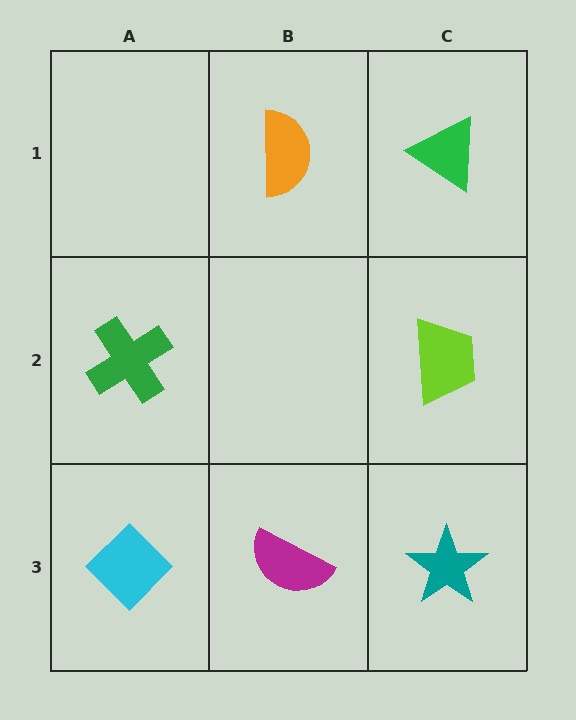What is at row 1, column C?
A green triangle.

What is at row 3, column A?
A cyan diamond.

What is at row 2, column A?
A green cross.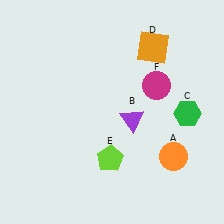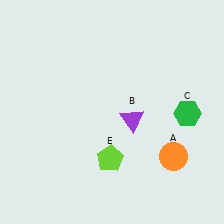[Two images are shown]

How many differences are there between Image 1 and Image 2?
There are 2 differences between the two images.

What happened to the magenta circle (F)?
The magenta circle (F) was removed in Image 2. It was in the top-right area of Image 1.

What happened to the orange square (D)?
The orange square (D) was removed in Image 2. It was in the top-right area of Image 1.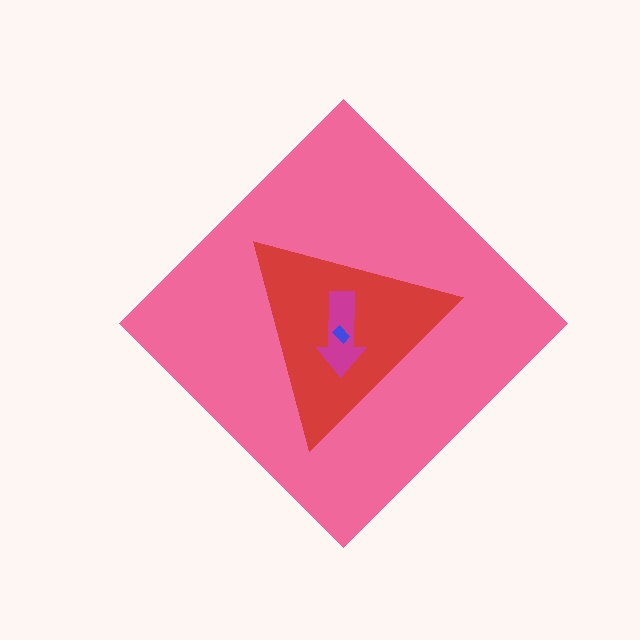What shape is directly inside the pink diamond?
The red triangle.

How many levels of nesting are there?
4.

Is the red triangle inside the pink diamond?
Yes.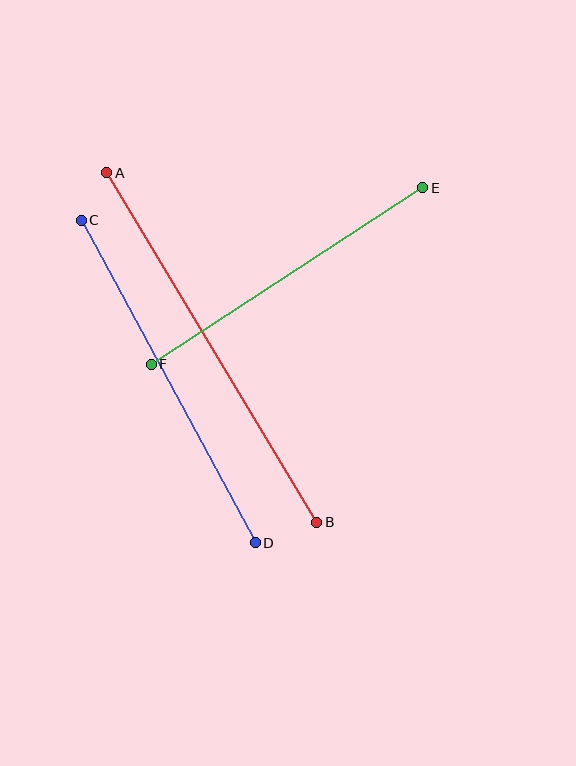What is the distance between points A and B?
The distance is approximately 408 pixels.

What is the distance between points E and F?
The distance is approximately 324 pixels.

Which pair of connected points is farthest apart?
Points A and B are farthest apart.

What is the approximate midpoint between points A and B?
The midpoint is at approximately (212, 347) pixels.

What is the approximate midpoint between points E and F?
The midpoint is at approximately (287, 276) pixels.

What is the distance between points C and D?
The distance is approximately 367 pixels.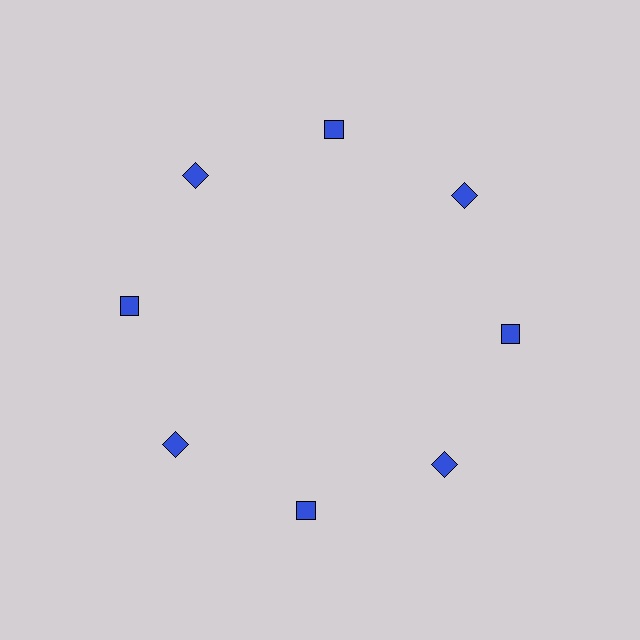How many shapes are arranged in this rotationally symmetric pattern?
There are 8 shapes, arranged in 8 groups of 1.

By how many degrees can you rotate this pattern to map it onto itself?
The pattern maps onto itself every 45 degrees of rotation.